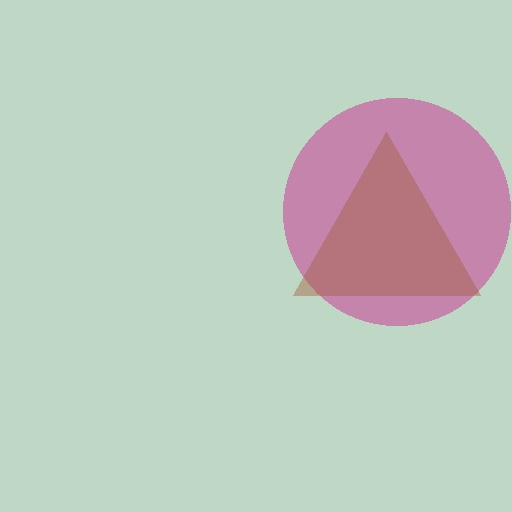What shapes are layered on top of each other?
The layered shapes are: a magenta circle, a brown triangle.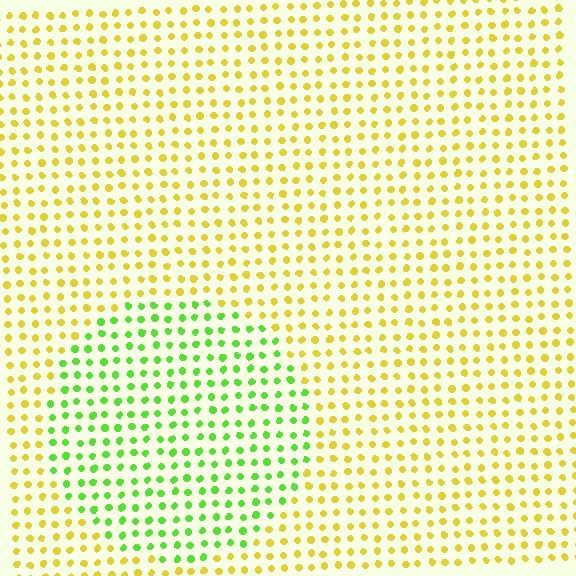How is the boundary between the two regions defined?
The boundary is defined purely by a slight shift in hue (about 54 degrees). Spacing, size, and orientation are identical on both sides.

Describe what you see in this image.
The image is filled with small yellow elements in a uniform arrangement. A circle-shaped region is visible where the elements are tinted to a slightly different hue, forming a subtle color boundary.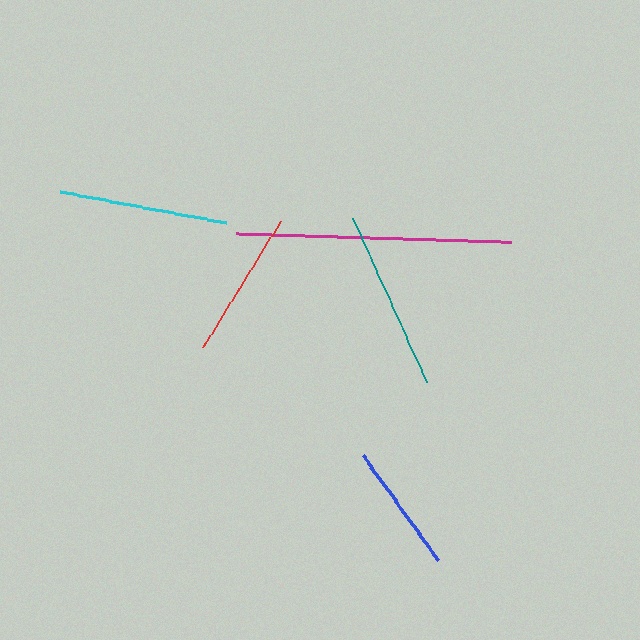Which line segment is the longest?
The magenta line is the longest at approximately 276 pixels.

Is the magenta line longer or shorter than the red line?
The magenta line is longer than the red line.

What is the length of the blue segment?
The blue segment is approximately 129 pixels long.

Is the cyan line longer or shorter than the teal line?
The teal line is longer than the cyan line.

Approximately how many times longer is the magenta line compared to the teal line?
The magenta line is approximately 1.5 times the length of the teal line.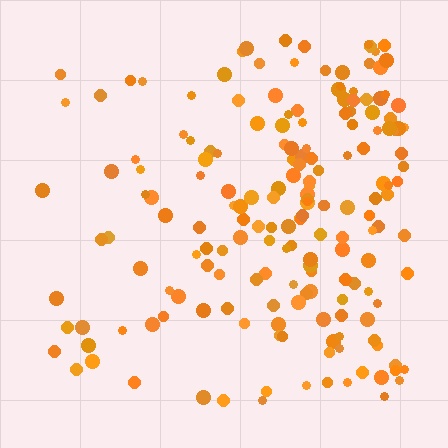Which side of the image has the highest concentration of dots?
The right.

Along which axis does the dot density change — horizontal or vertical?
Horizontal.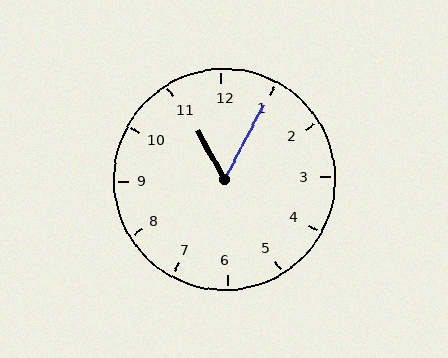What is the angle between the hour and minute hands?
Approximately 58 degrees.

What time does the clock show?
11:05.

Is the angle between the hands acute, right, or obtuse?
It is acute.